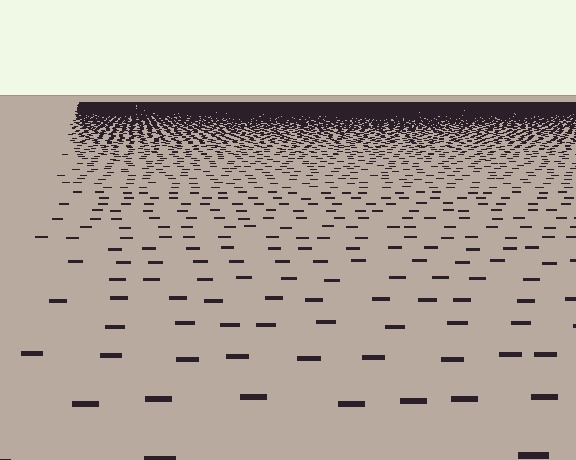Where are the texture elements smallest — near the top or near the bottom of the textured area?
Near the top.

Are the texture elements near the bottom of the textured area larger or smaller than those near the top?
Larger. Near the bottom, elements are closer to the viewer and appear at a bigger on-screen size.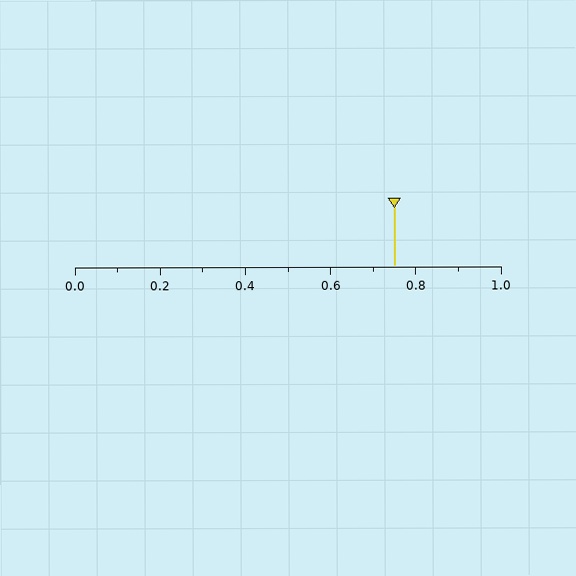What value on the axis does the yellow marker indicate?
The marker indicates approximately 0.75.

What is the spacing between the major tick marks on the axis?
The major ticks are spaced 0.2 apart.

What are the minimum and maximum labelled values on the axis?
The axis runs from 0.0 to 1.0.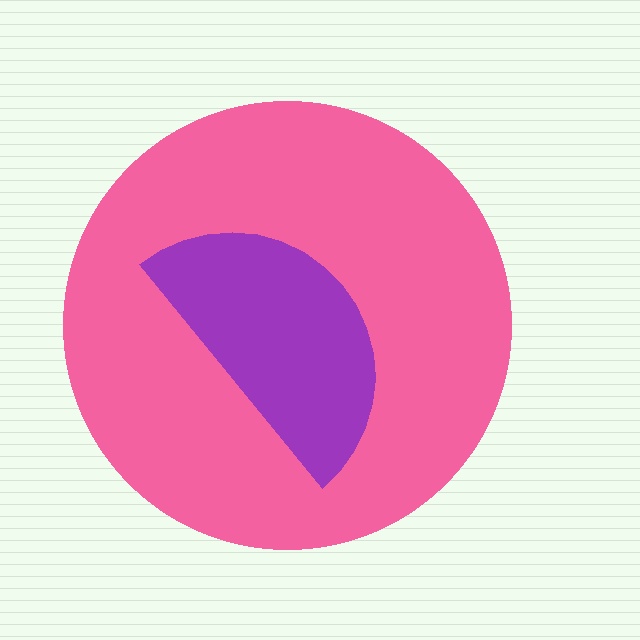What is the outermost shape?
The pink circle.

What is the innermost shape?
The purple semicircle.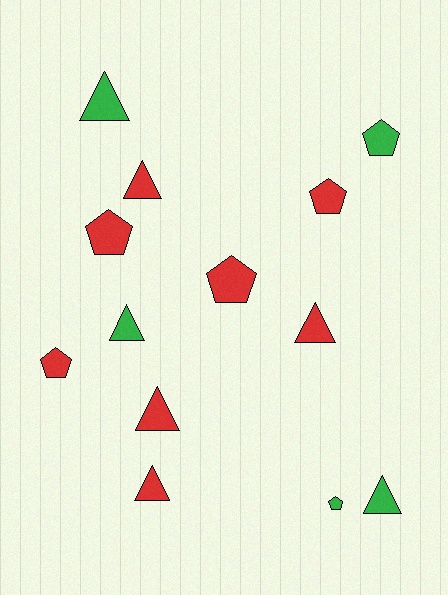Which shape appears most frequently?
Triangle, with 7 objects.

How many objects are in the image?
There are 13 objects.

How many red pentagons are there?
There are 4 red pentagons.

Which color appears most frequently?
Red, with 8 objects.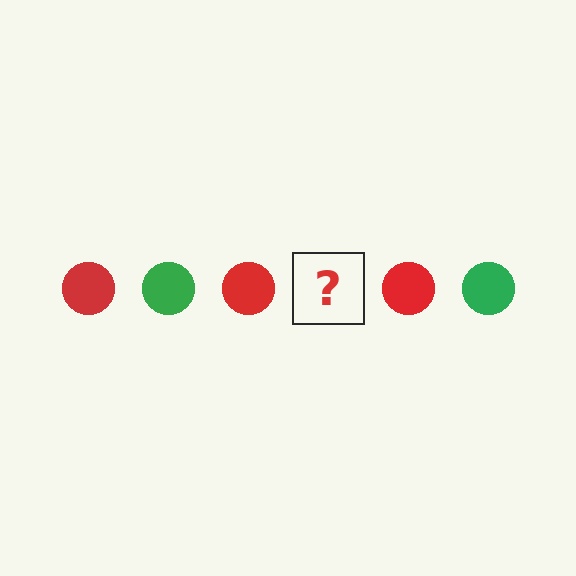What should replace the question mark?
The question mark should be replaced with a green circle.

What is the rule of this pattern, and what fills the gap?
The rule is that the pattern cycles through red, green circles. The gap should be filled with a green circle.